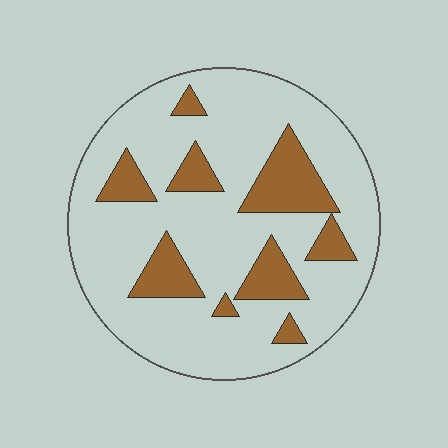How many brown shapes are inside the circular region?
9.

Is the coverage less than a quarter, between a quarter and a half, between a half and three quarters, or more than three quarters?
Less than a quarter.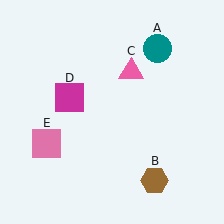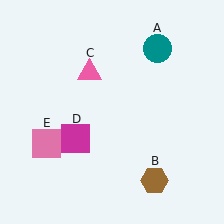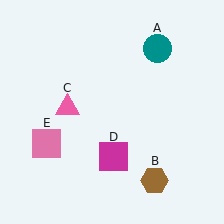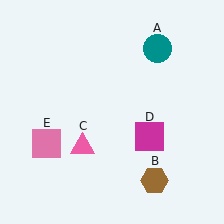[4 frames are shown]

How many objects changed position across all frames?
2 objects changed position: pink triangle (object C), magenta square (object D).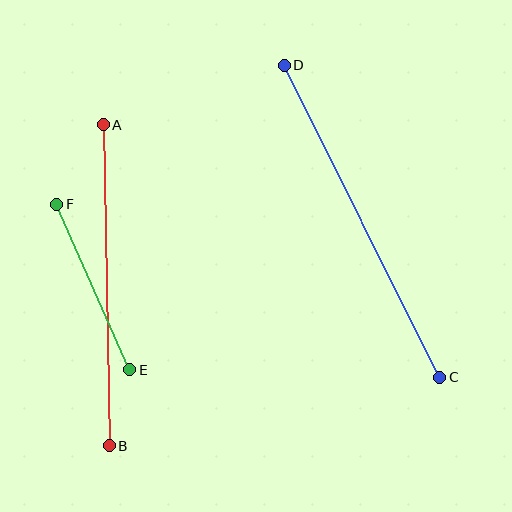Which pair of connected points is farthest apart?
Points C and D are farthest apart.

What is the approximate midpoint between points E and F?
The midpoint is at approximately (93, 287) pixels.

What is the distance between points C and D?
The distance is approximately 348 pixels.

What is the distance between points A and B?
The distance is approximately 321 pixels.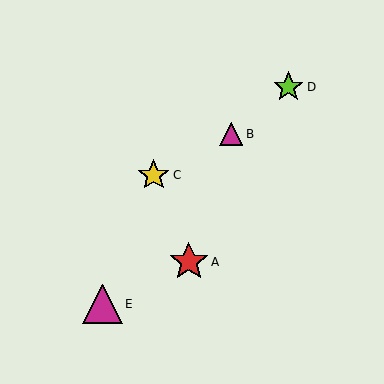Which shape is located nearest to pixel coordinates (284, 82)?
The lime star (labeled D) at (288, 87) is nearest to that location.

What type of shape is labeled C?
Shape C is a yellow star.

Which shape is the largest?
The magenta triangle (labeled E) is the largest.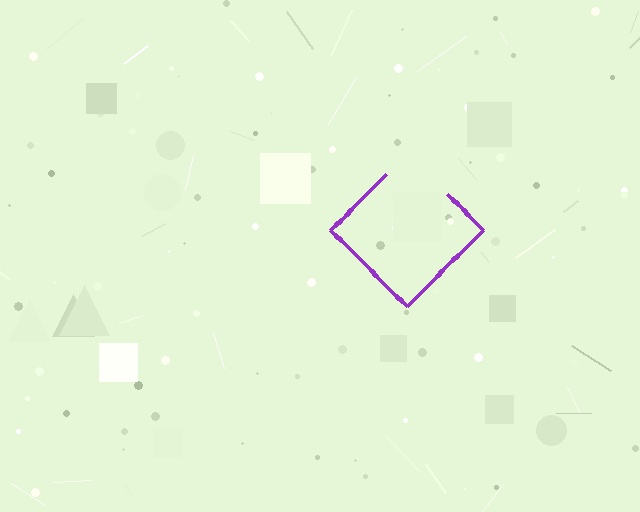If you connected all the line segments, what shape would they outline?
They would outline a diamond.